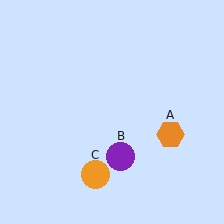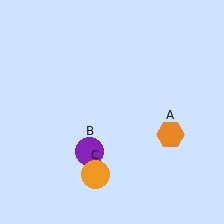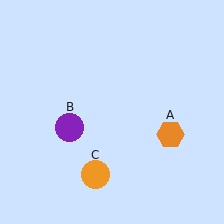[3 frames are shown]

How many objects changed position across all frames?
1 object changed position: purple circle (object B).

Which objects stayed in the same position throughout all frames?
Orange hexagon (object A) and orange circle (object C) remained stationary.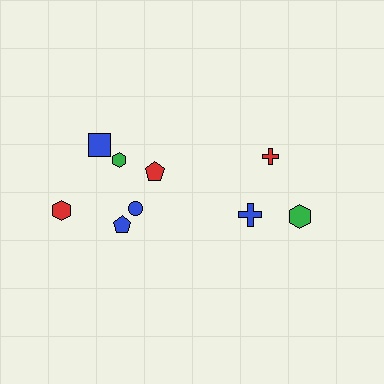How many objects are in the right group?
There are 3 objects.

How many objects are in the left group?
There are 6 objects.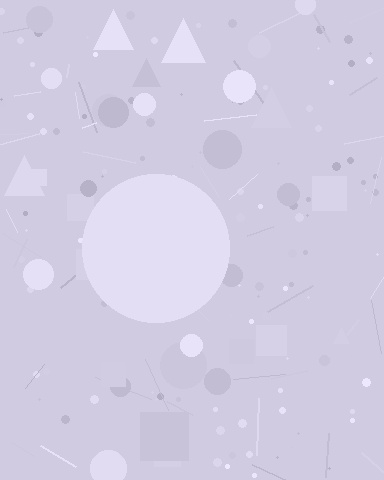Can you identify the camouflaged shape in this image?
The camouflaged shape is a circle.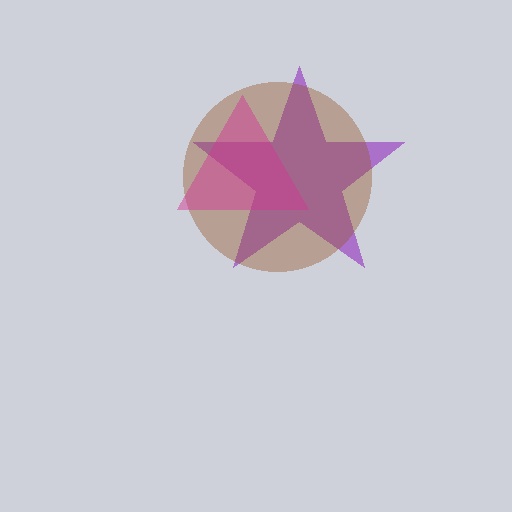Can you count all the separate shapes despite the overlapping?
Yes, there are 3 separate shapes.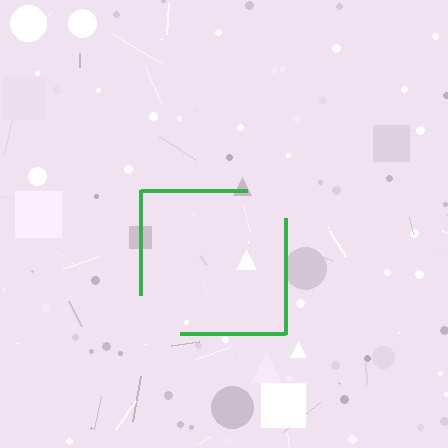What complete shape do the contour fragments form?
The contour fragments form a square.